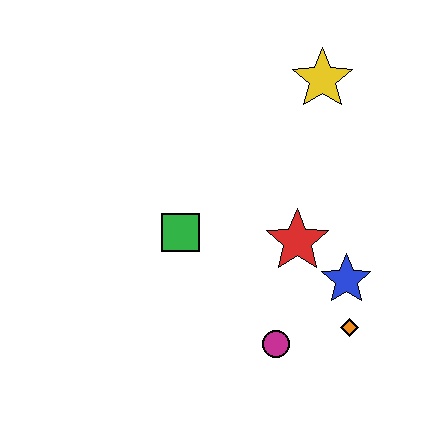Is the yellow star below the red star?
No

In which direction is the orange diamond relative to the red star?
The orange diamond is below the red star.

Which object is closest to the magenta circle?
The orange diamond is closest to the magenta circle.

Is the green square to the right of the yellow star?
No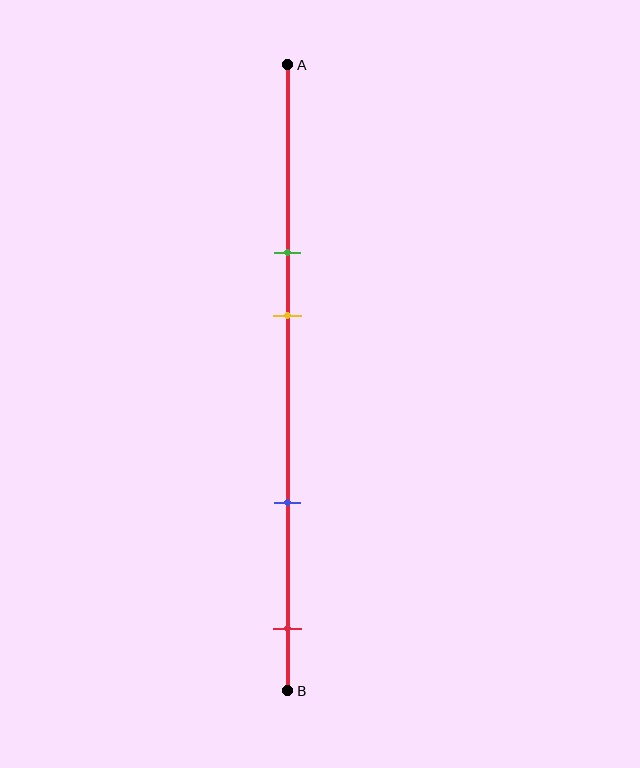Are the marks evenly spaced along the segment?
No, the marks are not evenly spaced.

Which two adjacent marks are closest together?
The green and yellow marks are the closest adjacent pair.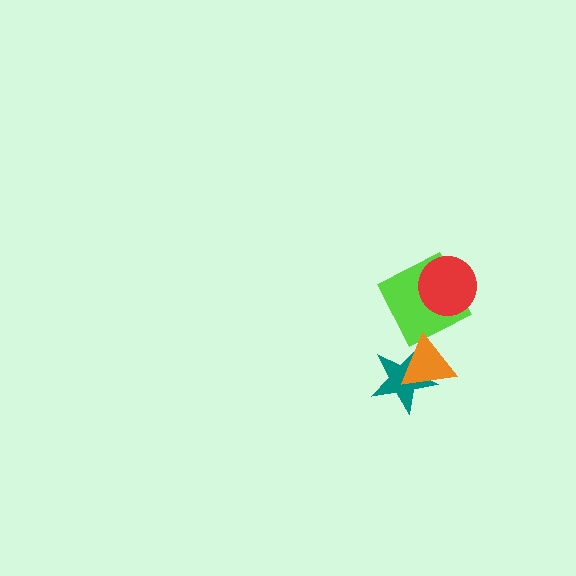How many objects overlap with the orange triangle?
2 objects overlap with the orange triangle.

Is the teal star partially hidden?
Yes, it is partially covered by another shape.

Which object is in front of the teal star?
The orange triangle is in front of the teal star.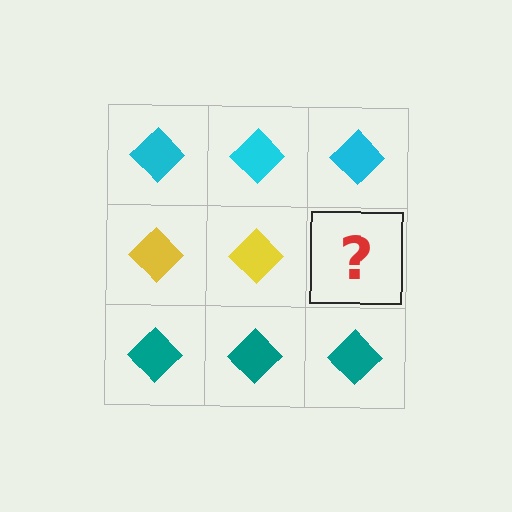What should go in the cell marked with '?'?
The missing cell should contain a yellow diamond.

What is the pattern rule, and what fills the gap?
The rule is that each row has a consistent color. The gap should be filled with a yellow diamond.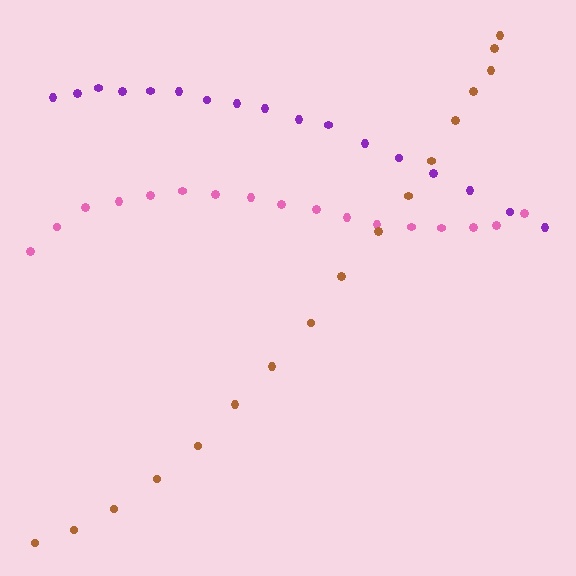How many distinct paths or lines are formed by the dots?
There are 3 distinct paths.